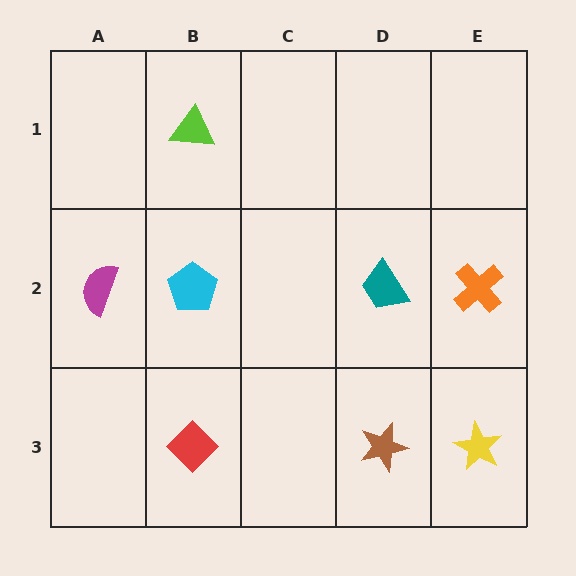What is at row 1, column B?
A lime triangle.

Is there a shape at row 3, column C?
No, that cell is empty.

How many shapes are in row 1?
1 shape.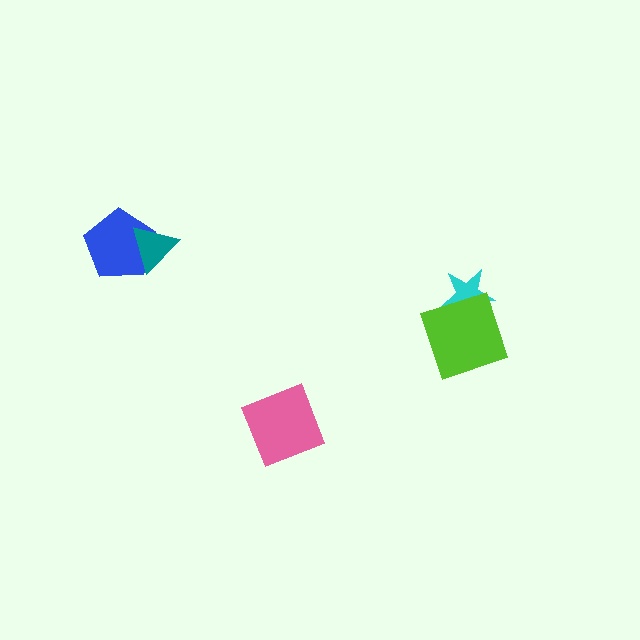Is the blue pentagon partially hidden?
Yes, it is partially covered by another shape.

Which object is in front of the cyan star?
The lime diamond is in front of the cyan star.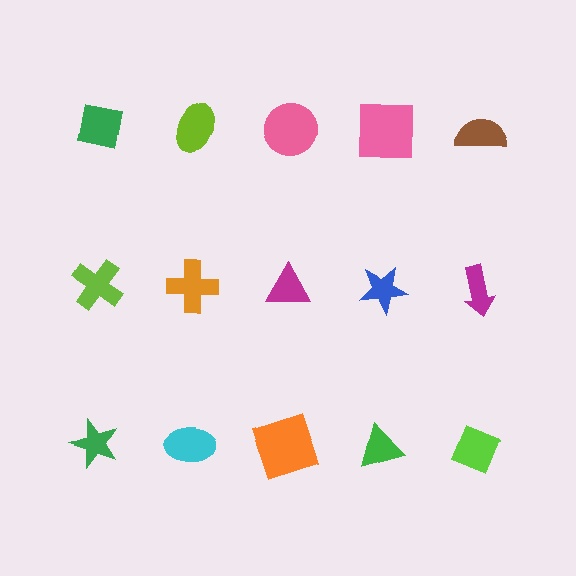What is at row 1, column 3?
A pink circle.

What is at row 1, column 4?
A pink square.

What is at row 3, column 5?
A lime diamond.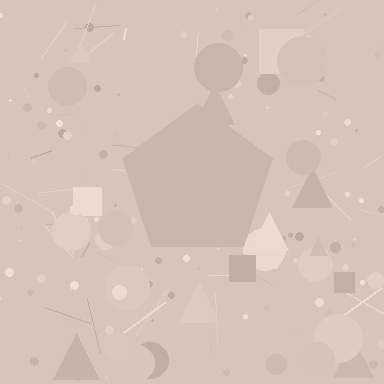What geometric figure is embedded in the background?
A pentagon is embedded in the background.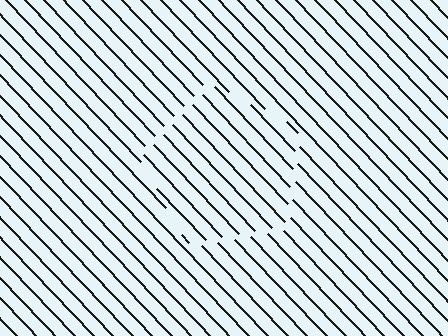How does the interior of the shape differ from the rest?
The interior of the shape contains the same grating, shifted by half a period — the contour is defined by the phase discontinuity where line-ends from the inner and outer gratings abut.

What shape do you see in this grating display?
An illusory pentagon. The interior of the shape contains the same grating, shifted by half a period — the contour is defined by the phase discontinuity where line-ends from the inner and outer gratings abut.